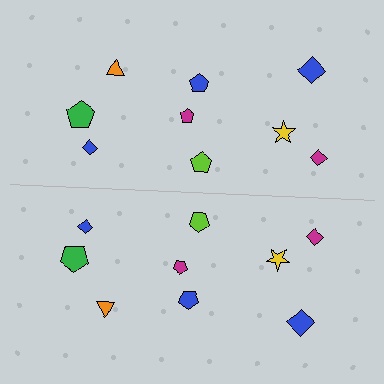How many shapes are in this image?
There are 18 shapes in this image.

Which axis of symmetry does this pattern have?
The pattern has a horizontal axis of symmetry running through the center of the image.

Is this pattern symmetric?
Yes, this pattern has bilateral (reflection) symmetry.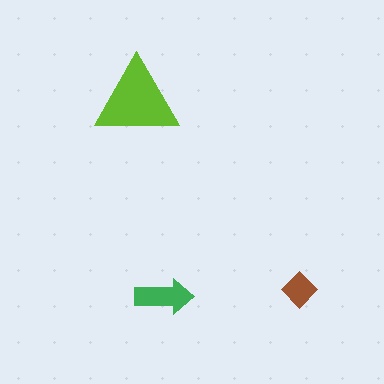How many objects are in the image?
There are 3 objects in the image.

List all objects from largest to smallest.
The lime triangle, the green arrow, the brown diamond.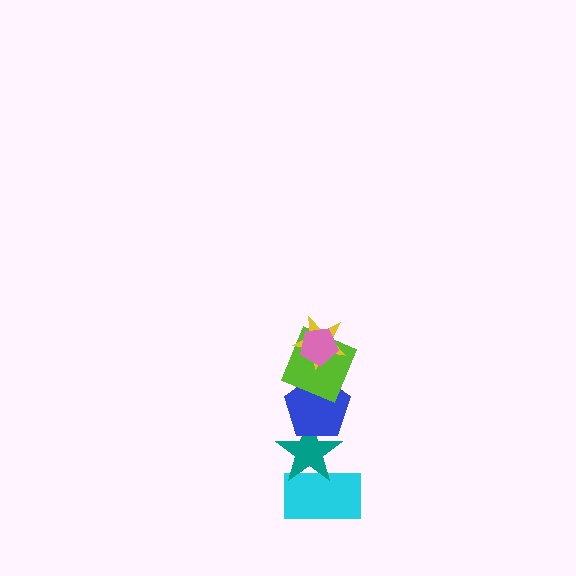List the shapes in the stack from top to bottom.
From top to bottom: the pink pentagon, the yellow star, the lime square, the blue pentagon, the teal star, the cyan rectangle.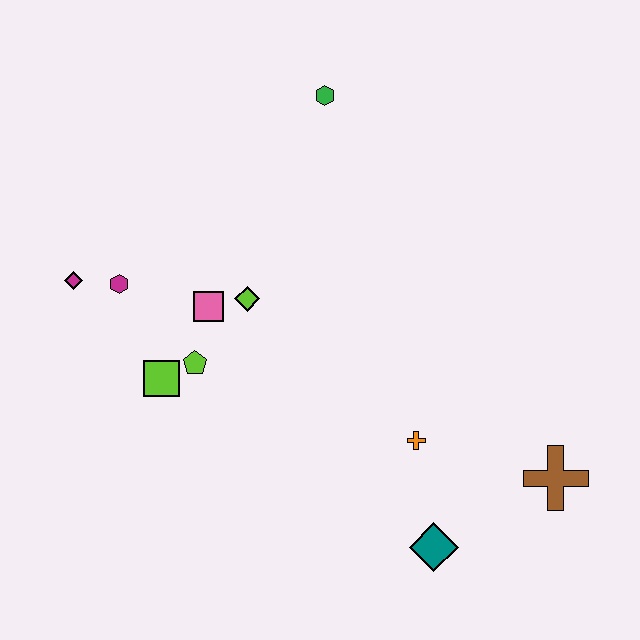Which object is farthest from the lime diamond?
The brown cross is farthest from the lime diamond.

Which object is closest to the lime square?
The lime pentagon is closest to the lime square.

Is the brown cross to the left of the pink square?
No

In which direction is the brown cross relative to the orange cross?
The brown cross is to the right of the orange cross.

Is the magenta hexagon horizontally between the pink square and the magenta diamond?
Yes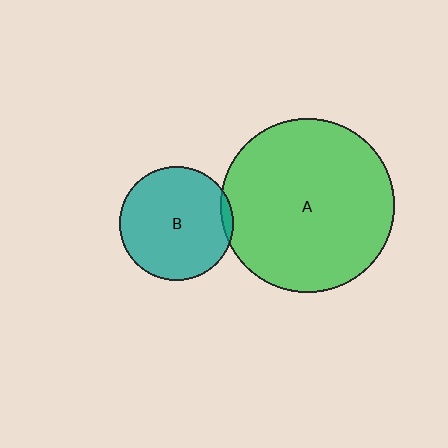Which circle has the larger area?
Circle A (green).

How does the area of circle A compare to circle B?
Approximately 2.3 times.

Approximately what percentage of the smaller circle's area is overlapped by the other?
Approximately 5%.